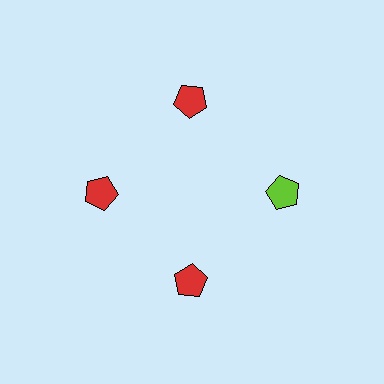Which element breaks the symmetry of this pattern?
The lime pentagon at roughly the 3 o'clock position breaks the symmetry. All other shapes are red pentagons.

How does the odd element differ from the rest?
It has a different color: lime instead of red.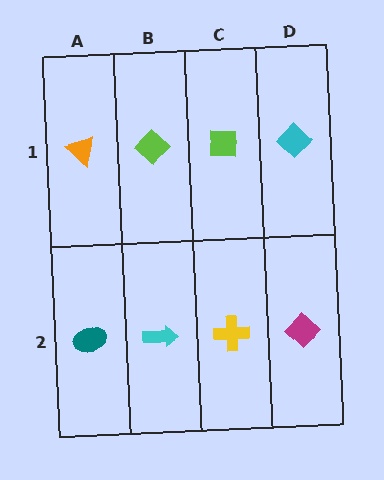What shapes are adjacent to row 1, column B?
A cyan arrow (row 2, column B), an orange triangle (row 1, column A), a lime square (row 1, column C).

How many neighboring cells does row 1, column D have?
2.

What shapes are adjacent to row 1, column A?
A teal ellipse (row 2, column A), a lime diamond (row 1, column B).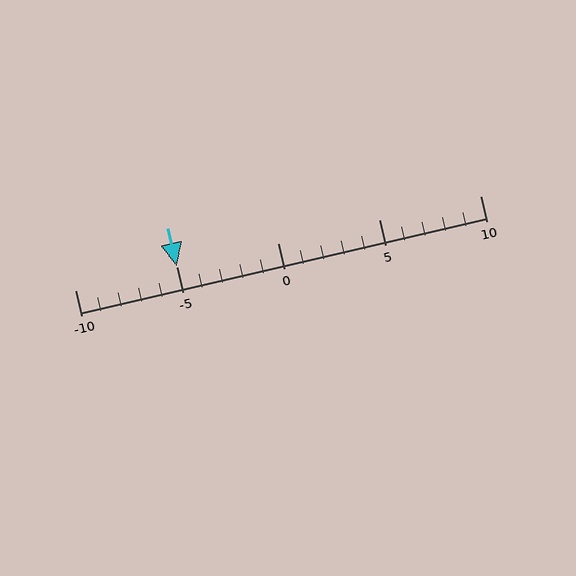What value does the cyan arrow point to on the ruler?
The cyan arrow points to approximately -5.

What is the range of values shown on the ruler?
The ruler shows values from -10 to 10.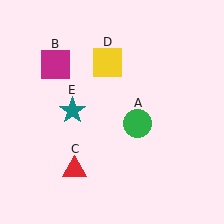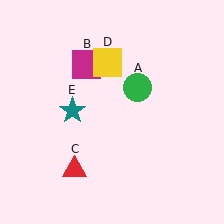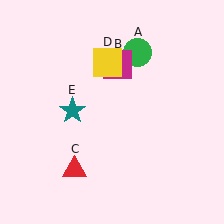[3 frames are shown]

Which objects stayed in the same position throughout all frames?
Red triangle (object C) and yellow square (object D) and teal star (object E) remained stationary.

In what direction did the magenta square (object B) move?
The magenta square (object B) moved right.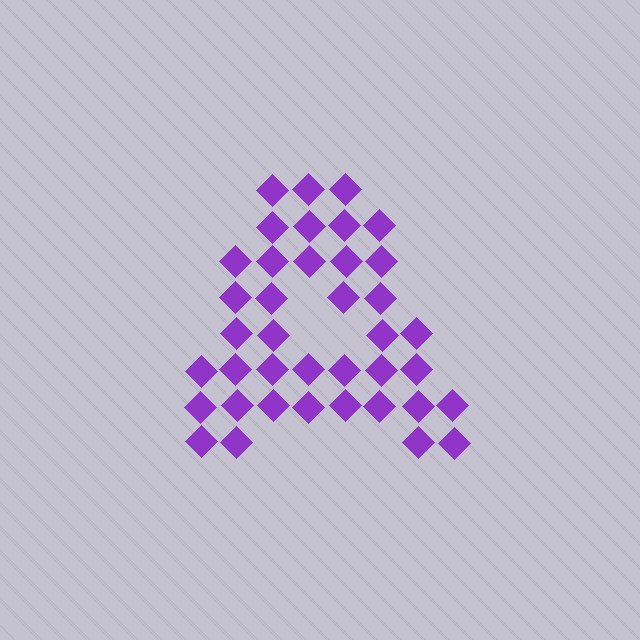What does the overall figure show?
The overall figure shows the letter A.